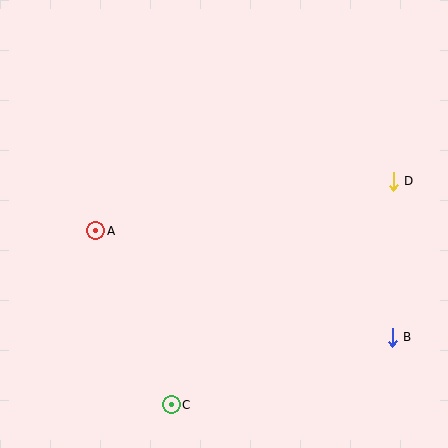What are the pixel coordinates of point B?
Point B is at (392, 337).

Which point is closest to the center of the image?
Point A at (96, 231) is closest to the center.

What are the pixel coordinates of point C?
Point C is at (171, 405).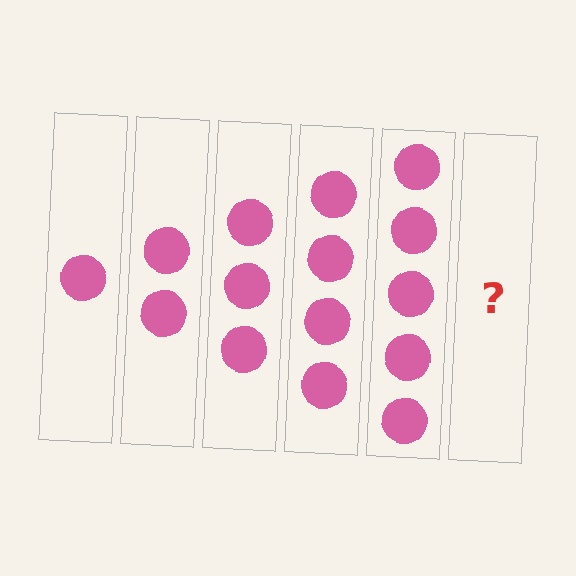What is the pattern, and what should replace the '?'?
The pattern is that each step adds one more circle. The '?' should be 6 circles.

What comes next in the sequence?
The next element should be 6 circles.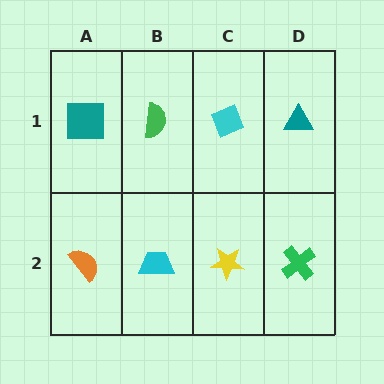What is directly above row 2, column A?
A teal square.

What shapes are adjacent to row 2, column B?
A green semicircle (row 1, column B), an orange semicircle (row 2, column A), a yellow star (row 2, column C).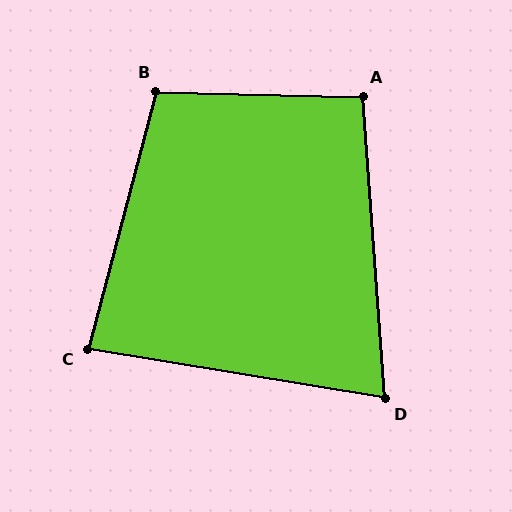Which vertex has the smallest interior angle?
D, at approximately 76 degrees.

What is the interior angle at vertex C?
Approximately 85 degrees (acute).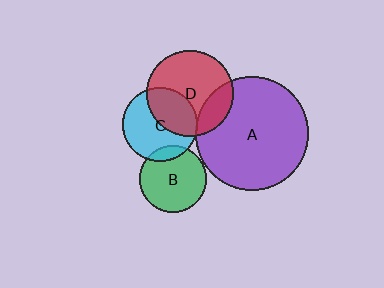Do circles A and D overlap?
Yes.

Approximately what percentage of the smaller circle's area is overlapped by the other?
Approximately 20%.